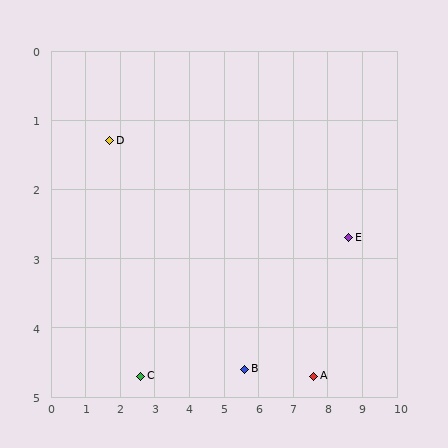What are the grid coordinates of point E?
Point E is at approximately (8.6, 2.7).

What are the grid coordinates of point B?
Point B is at approximately (5.6, 4.6).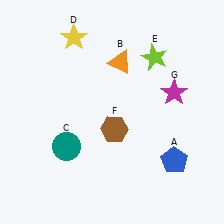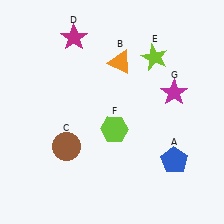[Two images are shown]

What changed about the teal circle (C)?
In Image 1, C is teal. In Image 2, it changed to brown.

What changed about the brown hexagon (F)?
In Image 1, F is brown. In Image 2, it changed to lime.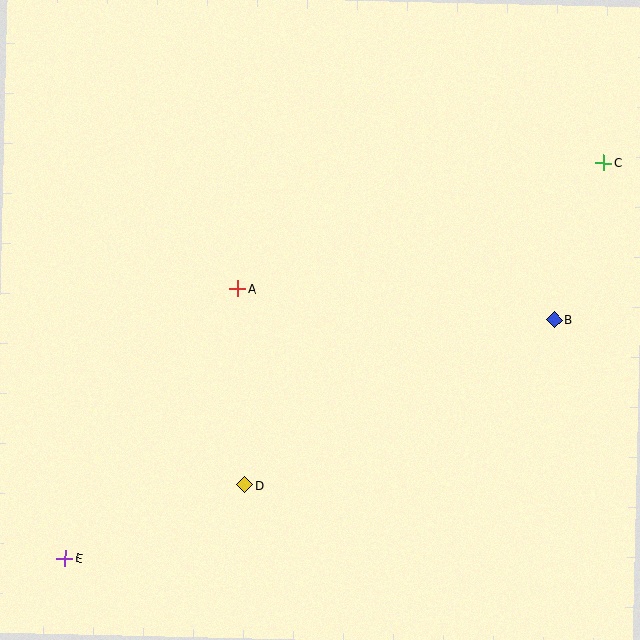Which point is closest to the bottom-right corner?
Point B is closest to the bottom-right corner.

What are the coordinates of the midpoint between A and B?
The midpoint between A and B is at (396, 304).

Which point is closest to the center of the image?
Point A at (238, 289) is closest to the center.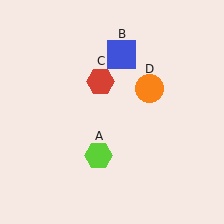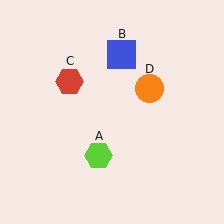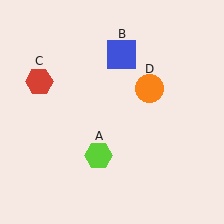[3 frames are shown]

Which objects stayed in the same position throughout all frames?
Lime hexagon (object A) and blue square (object B) and orange circle (object D) remained stationary.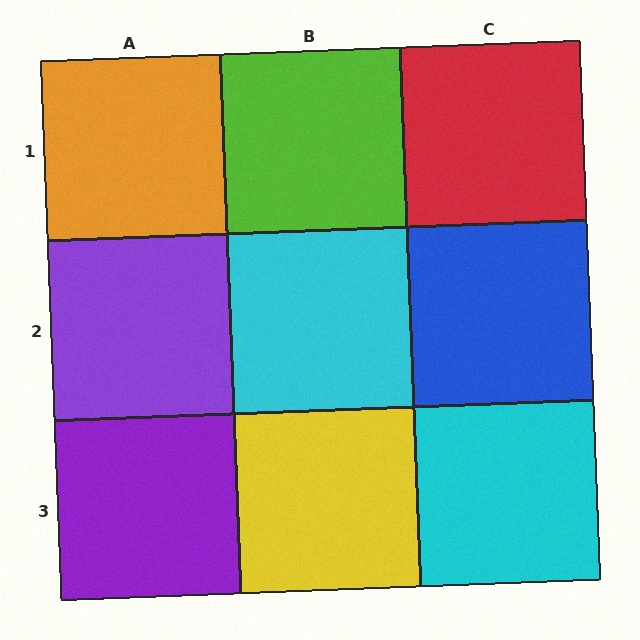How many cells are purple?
2 cells are purple.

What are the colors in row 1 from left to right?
Orange, lime, red.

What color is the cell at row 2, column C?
Blue.